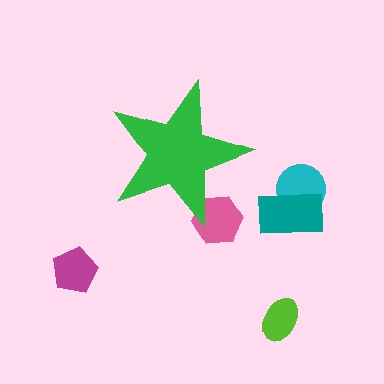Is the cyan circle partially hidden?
No, the cyan circle is fully visible.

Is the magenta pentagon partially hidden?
No, the magenta pentagon is fully visible.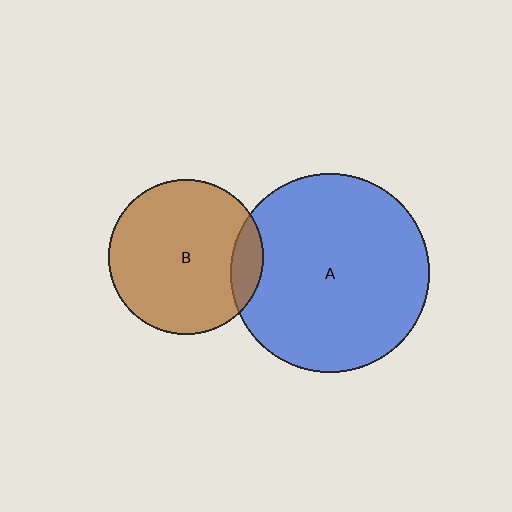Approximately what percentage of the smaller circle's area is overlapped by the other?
Approximately 10%.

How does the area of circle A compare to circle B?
Approximately 1.6 times.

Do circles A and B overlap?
Yes.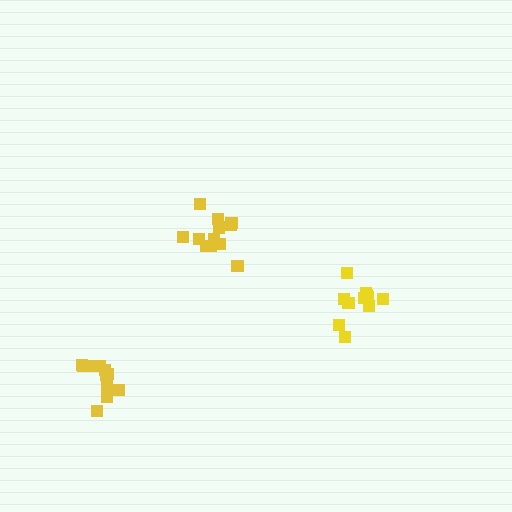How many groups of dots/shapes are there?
There are 3 groups.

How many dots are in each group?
Group 1: 12 dots, Group 2: 11 dots, Group 3: 11 dots (34 total).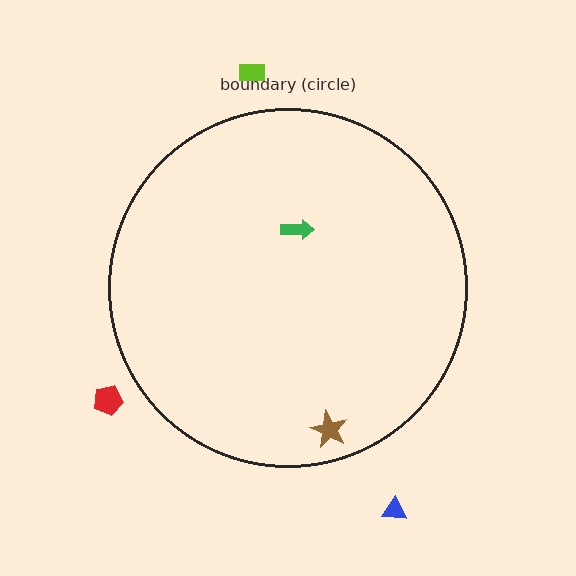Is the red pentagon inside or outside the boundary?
Outside.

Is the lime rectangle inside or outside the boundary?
Outside.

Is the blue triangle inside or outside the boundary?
Outside.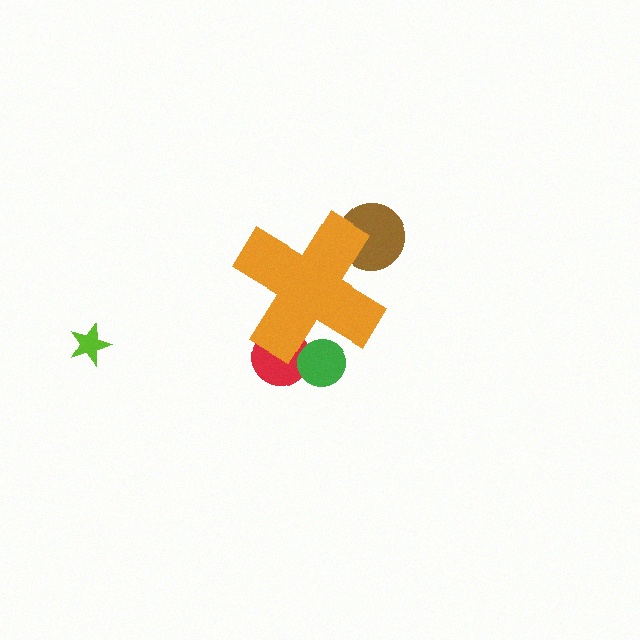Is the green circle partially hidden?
Yes, the green circle is partially hidden behind the orange cross.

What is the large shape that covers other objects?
An orange cross.